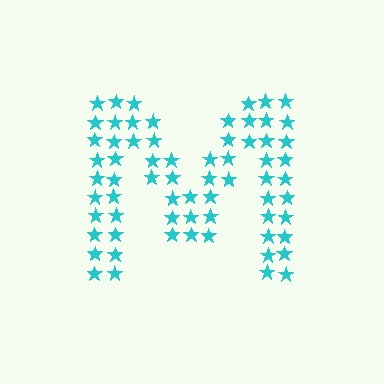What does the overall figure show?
The overall figure shows the letter M.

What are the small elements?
The small elements are stars.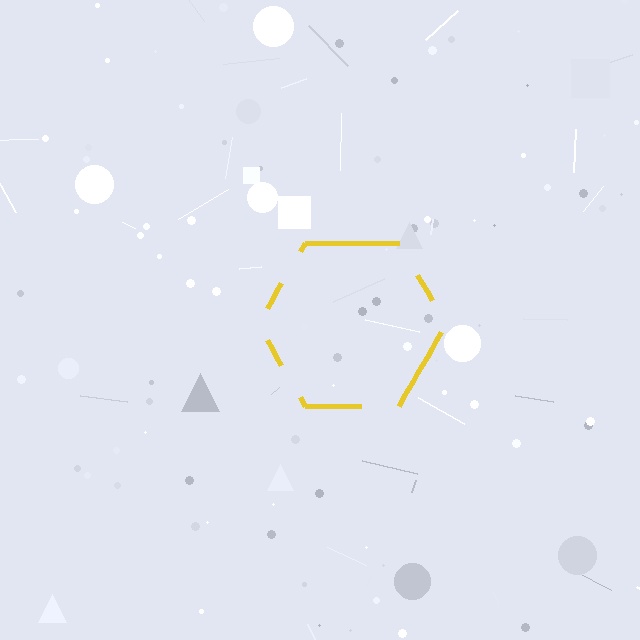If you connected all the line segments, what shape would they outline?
They would outline a hexagon.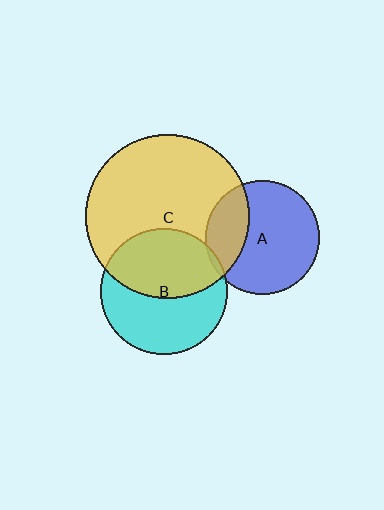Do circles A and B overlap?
Yes.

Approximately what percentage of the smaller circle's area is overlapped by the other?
Approximately 5%.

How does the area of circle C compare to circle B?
Approximately 1.7 times.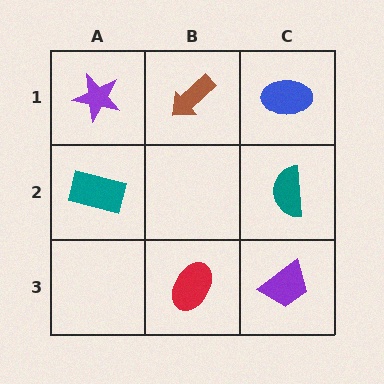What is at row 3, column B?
A red ellipse.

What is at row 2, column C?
A teal semicircle.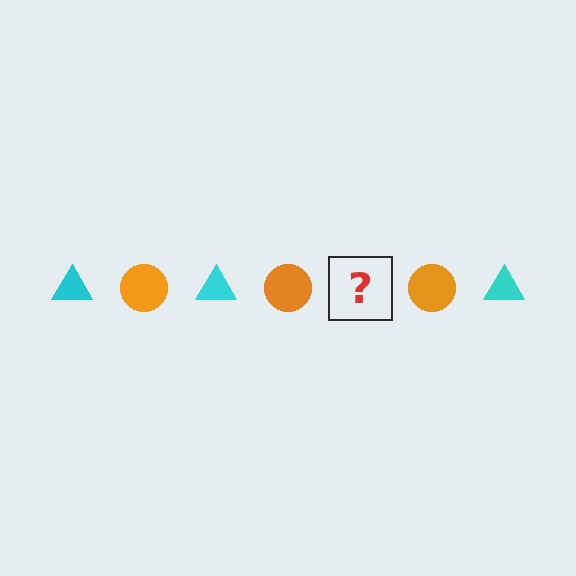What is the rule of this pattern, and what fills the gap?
The rule is that the pattern alternates between cyan triangle and orange circle. The gap should be filled with a cyan triangle.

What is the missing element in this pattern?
The missing element is a cyan triangle.